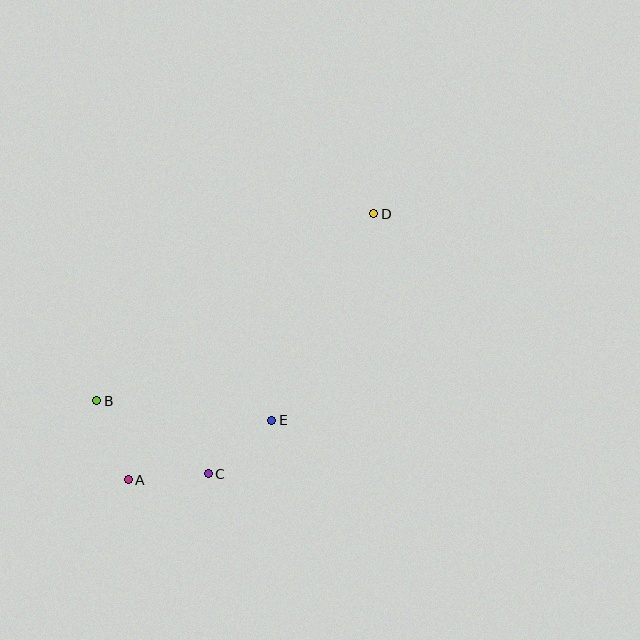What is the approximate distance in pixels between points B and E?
The distance between B and E is approximately 176 pixels.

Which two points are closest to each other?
Points A and C are closest to each other.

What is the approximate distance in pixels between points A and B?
The distance between A and B is approximately 85 pixels.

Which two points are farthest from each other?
Points A and D are farthest from each other.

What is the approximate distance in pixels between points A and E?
The distance between A and E is approximately 155 pixels.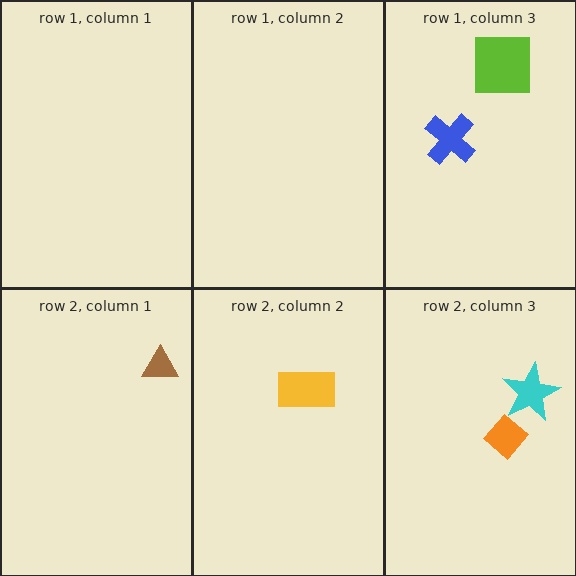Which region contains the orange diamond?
The row 2, column 3 region.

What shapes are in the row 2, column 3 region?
The orange diamond, the cyan star.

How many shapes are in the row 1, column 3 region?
2.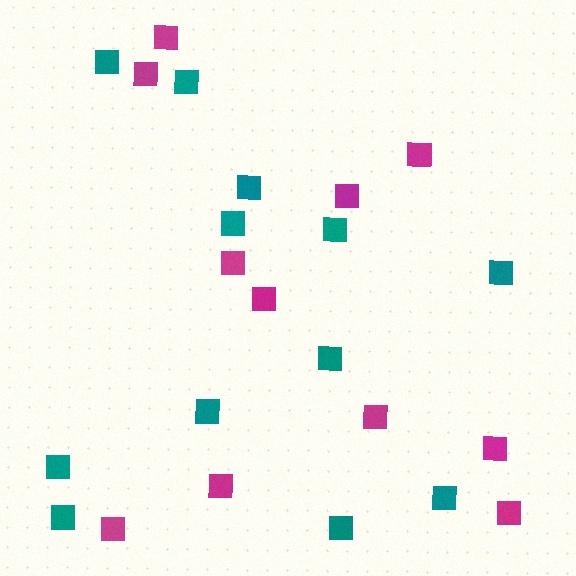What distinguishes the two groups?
There are 2 groups: one group of magenta squares (11) and one group of teal squares (12).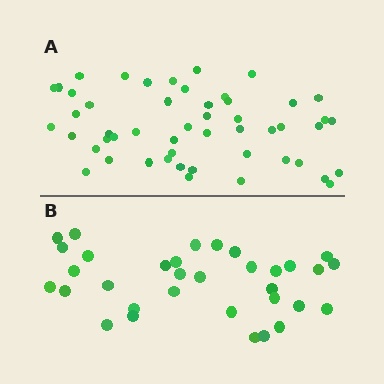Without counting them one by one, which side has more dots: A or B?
Region A (the top region) has more dots.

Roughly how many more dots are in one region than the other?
Region A has approximately 20 more dots than region B.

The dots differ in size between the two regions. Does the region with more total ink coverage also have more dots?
No. Region B has more total ink coverage because its dots are larger, but region A actually contains more individual dots. Total area can be misleading — the number of items is what matters here.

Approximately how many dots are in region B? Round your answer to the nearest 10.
About 30 dots. (The exact count is 33, which rounds to 30.)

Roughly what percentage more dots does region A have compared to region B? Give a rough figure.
About 55% more.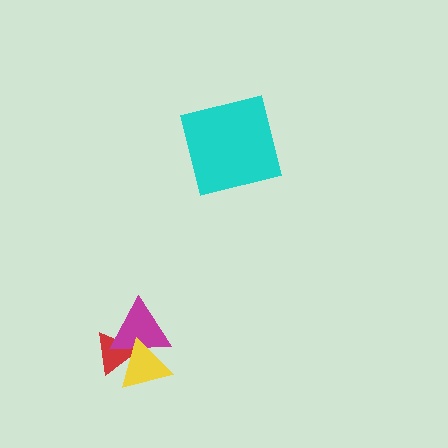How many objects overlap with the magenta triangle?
2 objects overlap with the magenta triangle.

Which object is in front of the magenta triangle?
The yellow triangle is in front of the magenta triangle.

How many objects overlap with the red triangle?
2 objects overlap with the red triangle.